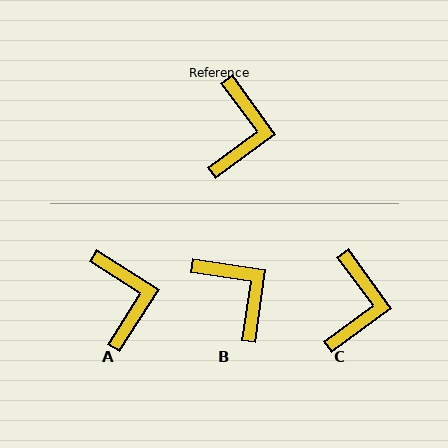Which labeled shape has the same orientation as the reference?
C.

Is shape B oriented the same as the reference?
No, it is off by about 46 degrees.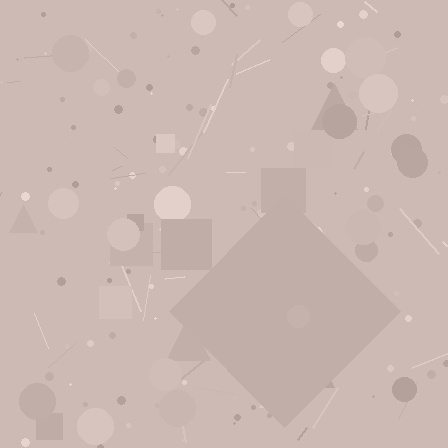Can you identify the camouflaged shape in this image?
The camouflaged shape is a diamond.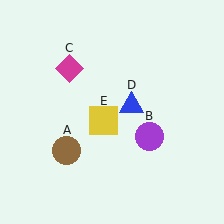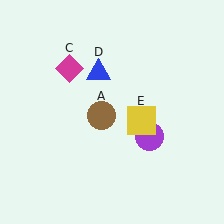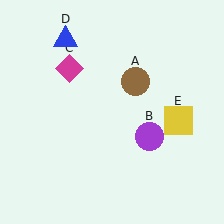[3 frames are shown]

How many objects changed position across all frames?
3 objects changed position: brown circle (object A), blue triangle (object D), yellow square (object E).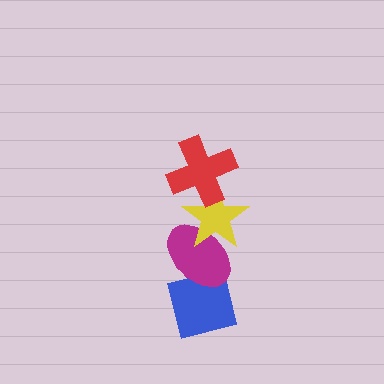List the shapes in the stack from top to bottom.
From top to bottom: the red cross, the yellow star, the magenta ellipse, the blue square.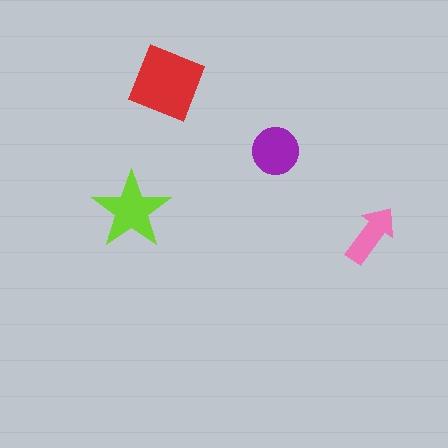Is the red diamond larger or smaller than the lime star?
Larger.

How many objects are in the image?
There are 4 objects in the image.